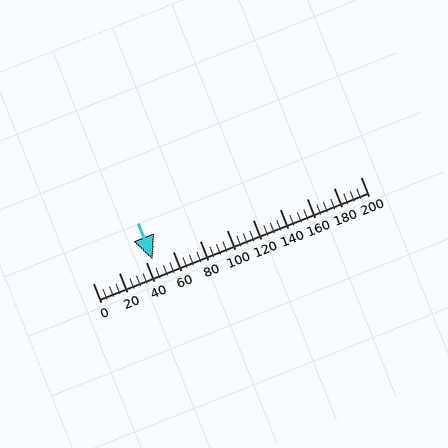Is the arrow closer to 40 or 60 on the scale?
The arrow is closer to 40.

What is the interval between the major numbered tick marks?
The major tick marks are spaced 20 units apart.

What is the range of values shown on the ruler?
The ruler shows values from 0 to 200.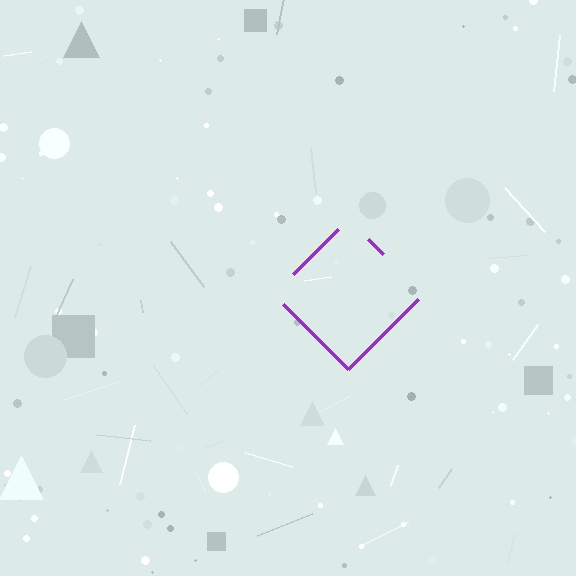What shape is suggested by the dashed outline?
The dashed outline suggests a diamond.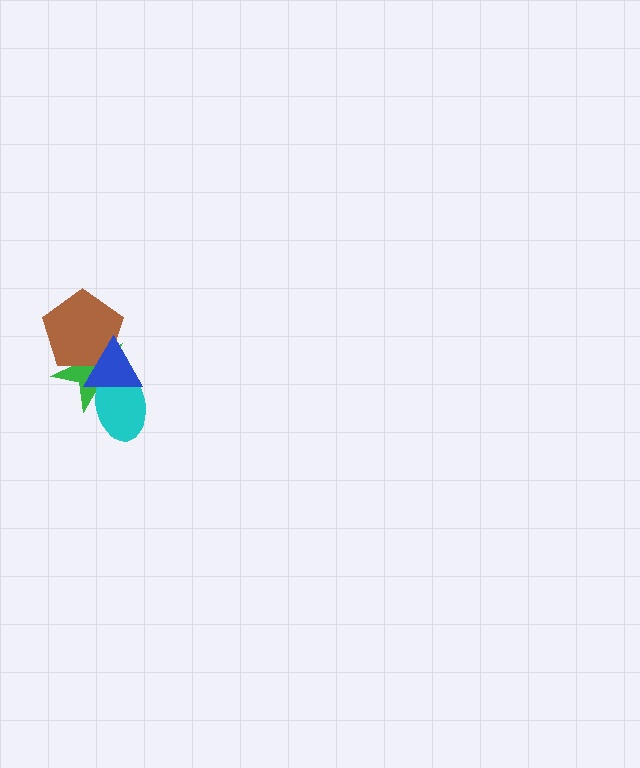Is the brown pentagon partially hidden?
Yes, it is partially covered by another shape.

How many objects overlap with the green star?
3 objects overlap with the green star.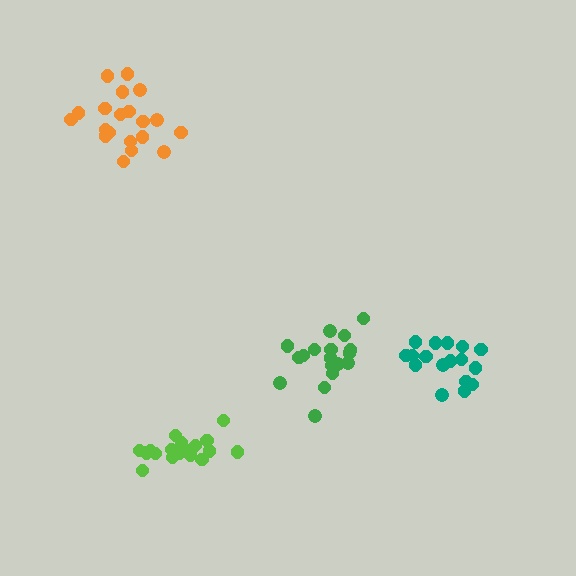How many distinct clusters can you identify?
There are 4 distinct clusters.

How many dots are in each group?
Group 1: 17 dots, Group 2: 19 dots, Group 3: 20 dots, Group 4: 19 dots (75 total).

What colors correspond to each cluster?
The clusters are colored: teal, lime, orange, green.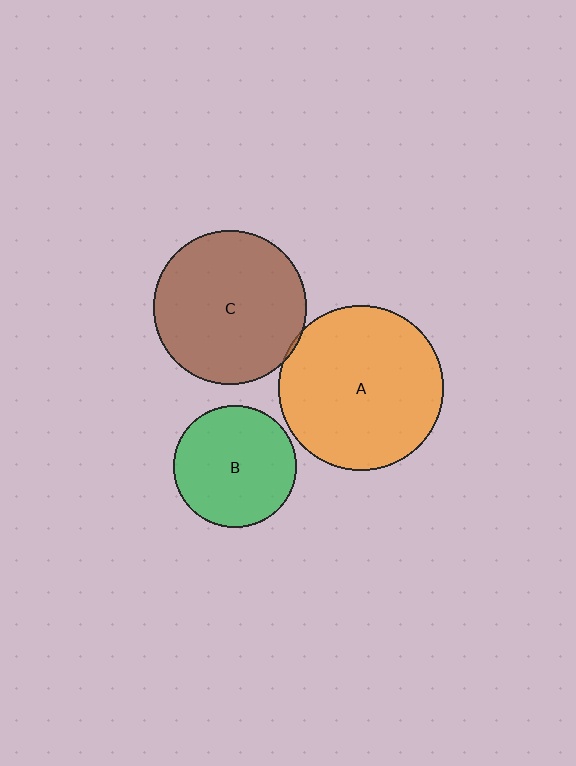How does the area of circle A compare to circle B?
Approximately 1.8 times.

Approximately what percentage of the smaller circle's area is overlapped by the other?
Approximately 5%.